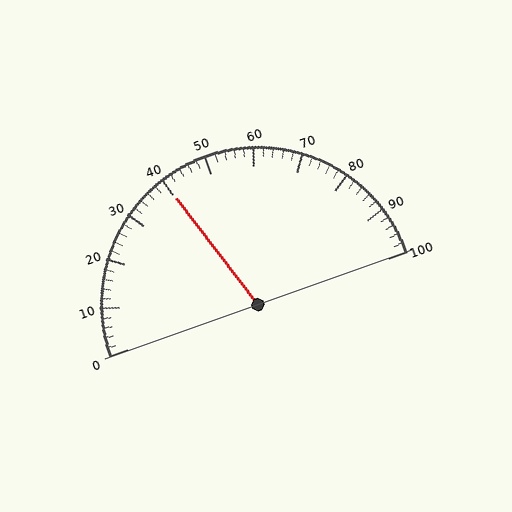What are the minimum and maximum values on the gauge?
The gauge ranges from 0 to 100.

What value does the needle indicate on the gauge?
The needle indicates approximately 40.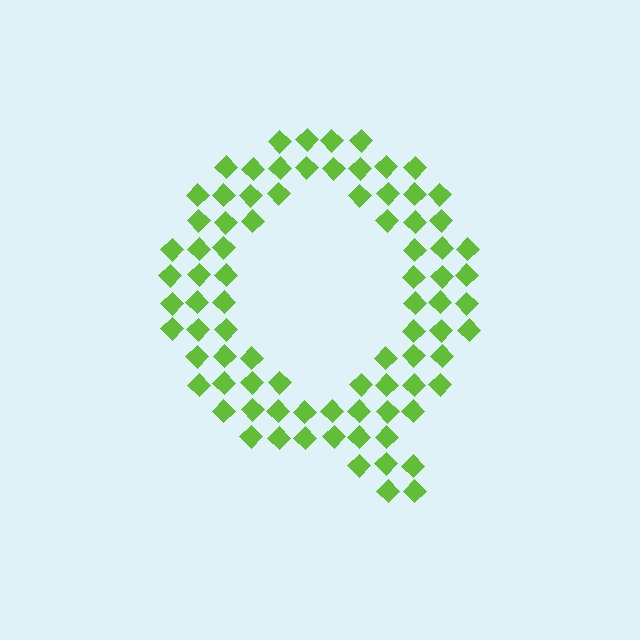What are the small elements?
The small elements are diamonds.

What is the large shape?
The large shape is the letter Q.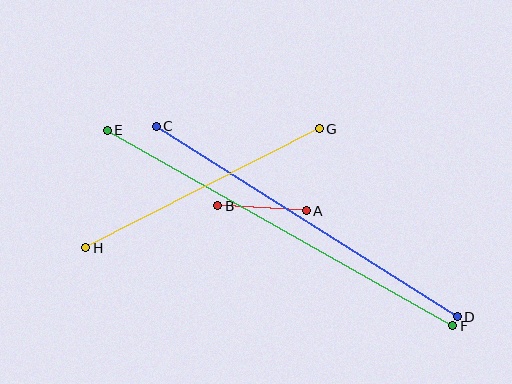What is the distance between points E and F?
The distance is approximately 397 pixels.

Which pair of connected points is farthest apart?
Points E and F are farthest apart.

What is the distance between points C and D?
The distance is approximately 356 pixels.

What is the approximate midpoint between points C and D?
The midpoint is at approximately (307, 221) pixels.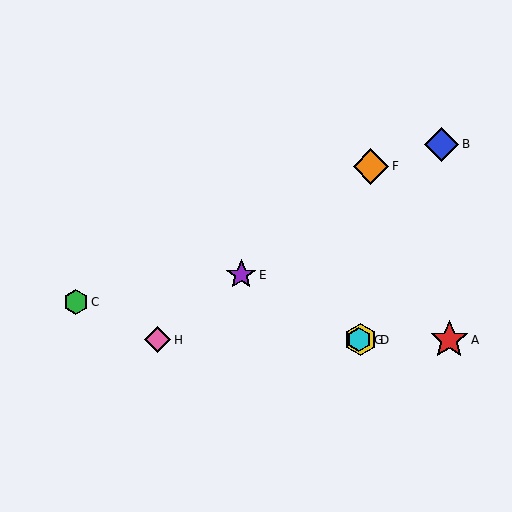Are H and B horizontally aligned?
No, H is at y≈340 and B is at y≈144.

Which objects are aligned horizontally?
Objects A, D, G, H are aligned horizontally.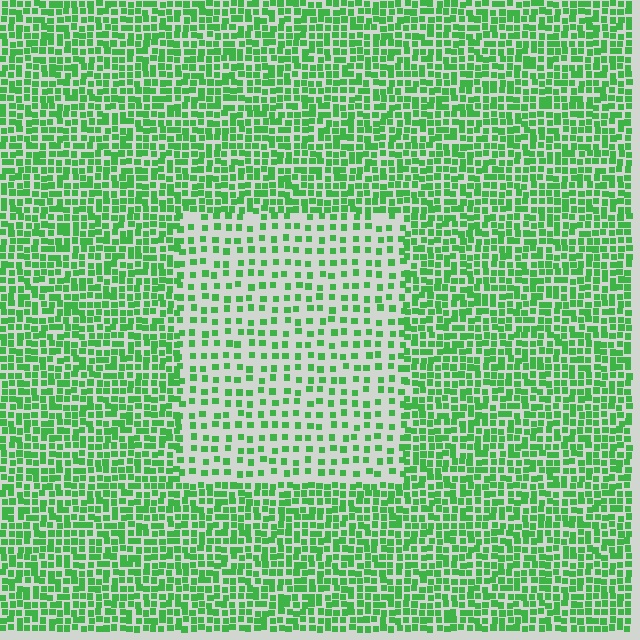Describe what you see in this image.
The image contains small green elements arranged at two different densities. A rectangle-shaped region is visible where the elements are less densely packed than the surrounding area.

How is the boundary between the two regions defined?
The boundary is defined by a change in element density (approximately 2.2x ratio). All elements are the same color, size, and shape.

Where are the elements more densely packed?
The elements are more densely packed outside the rectangle boundary.